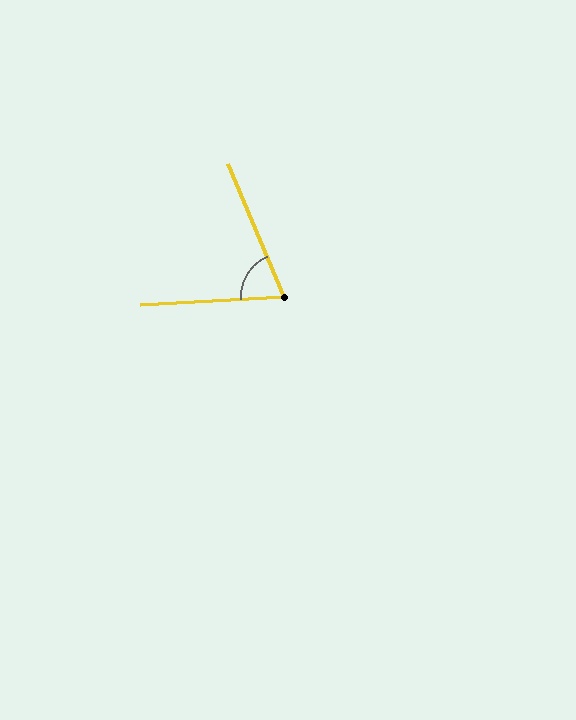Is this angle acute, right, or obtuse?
It is acute.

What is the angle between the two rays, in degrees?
Approximately 70 degrees.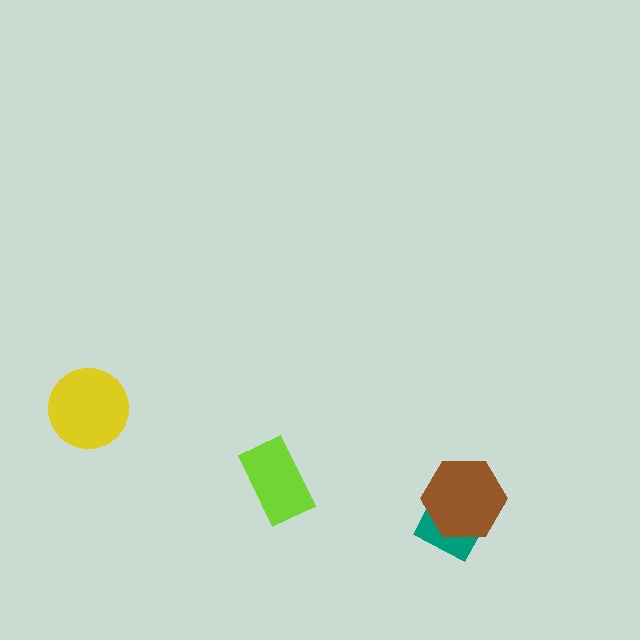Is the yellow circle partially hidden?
No, no other shape covers it.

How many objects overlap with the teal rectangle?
1 object overlaps with the teal rectangle.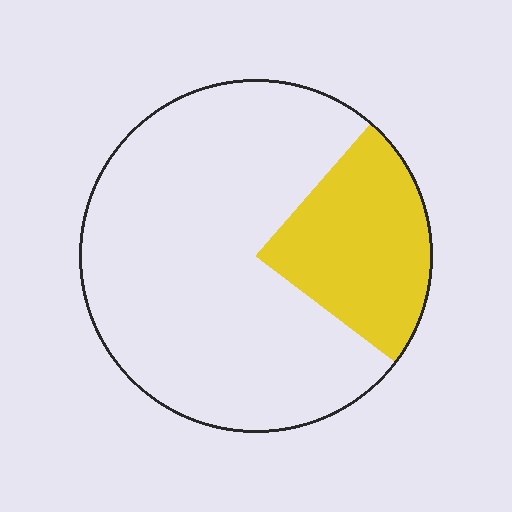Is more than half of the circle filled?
No.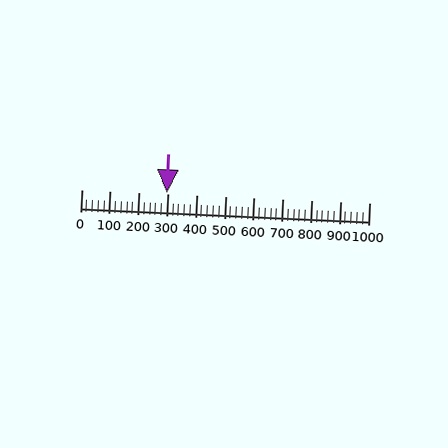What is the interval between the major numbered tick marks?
The major tick marks are spaced 100 units apart.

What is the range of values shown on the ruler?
The ruler shows values from 0 to 1000.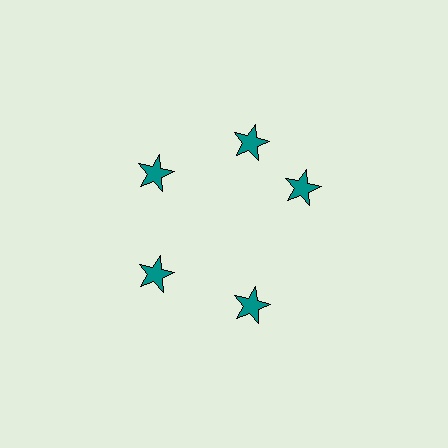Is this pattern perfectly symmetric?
No. The 5 teal stars are arranged in a ring, but one element near the 3 o'clock position is rotated out of alignment along the ring, breaking the 5-fold rotational symmetry.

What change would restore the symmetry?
The symmetry would be restored by rotating it back into even spacing with its neighbors so that all 5 stars sit at equal angles and equal distance from the center.